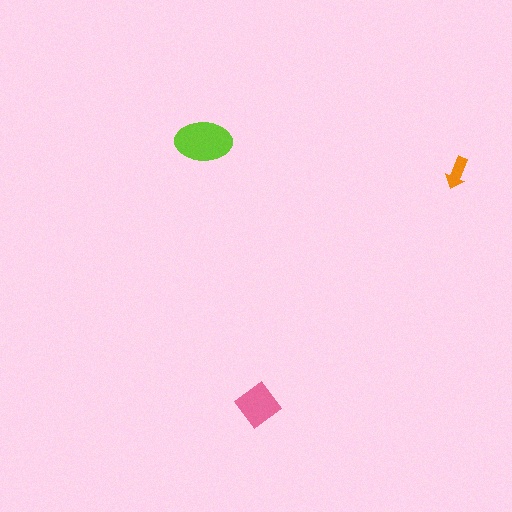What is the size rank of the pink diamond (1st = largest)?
2nd.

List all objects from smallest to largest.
The orange arrow, the pink diamond, the lime ellipse.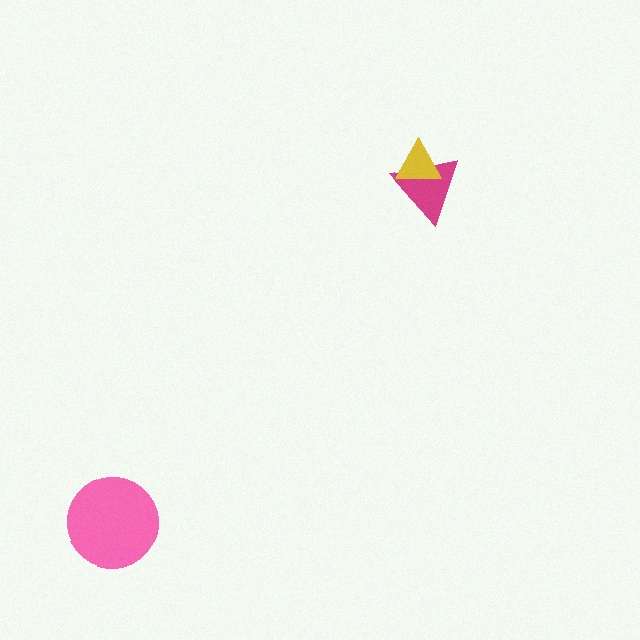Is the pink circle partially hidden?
No, no other shape covers it.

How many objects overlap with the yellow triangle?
1 object overlaps with the yellow triangle.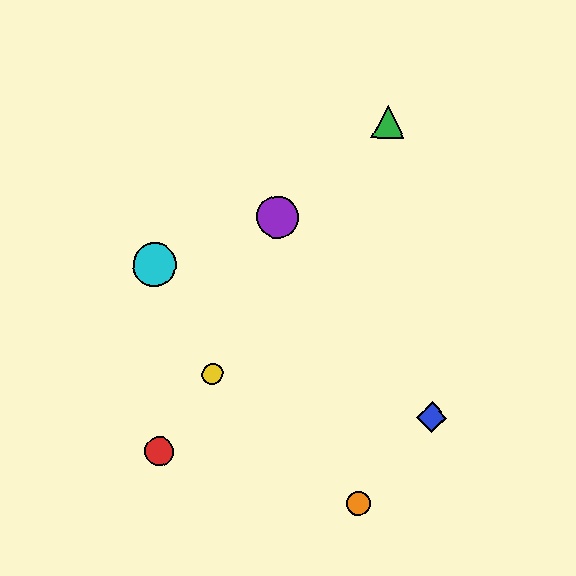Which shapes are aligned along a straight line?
The red circle, the green triangle, the yellow circle are aligned along a straight line.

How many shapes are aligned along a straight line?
3 shapes (the red circle, the green triangle, the yellow circle) are aligned along a straight line.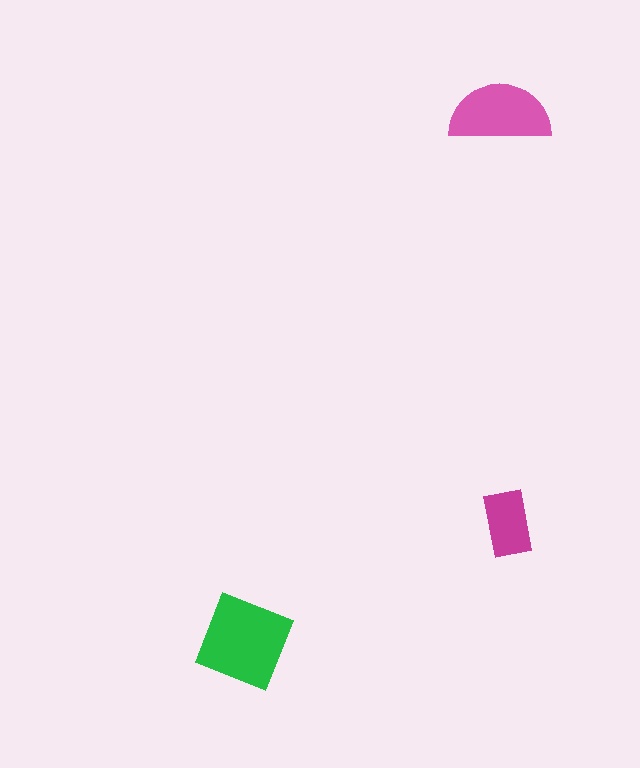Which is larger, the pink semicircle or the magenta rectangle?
The pink semicircle.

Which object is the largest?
The green diamond.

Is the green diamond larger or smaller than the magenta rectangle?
Larger.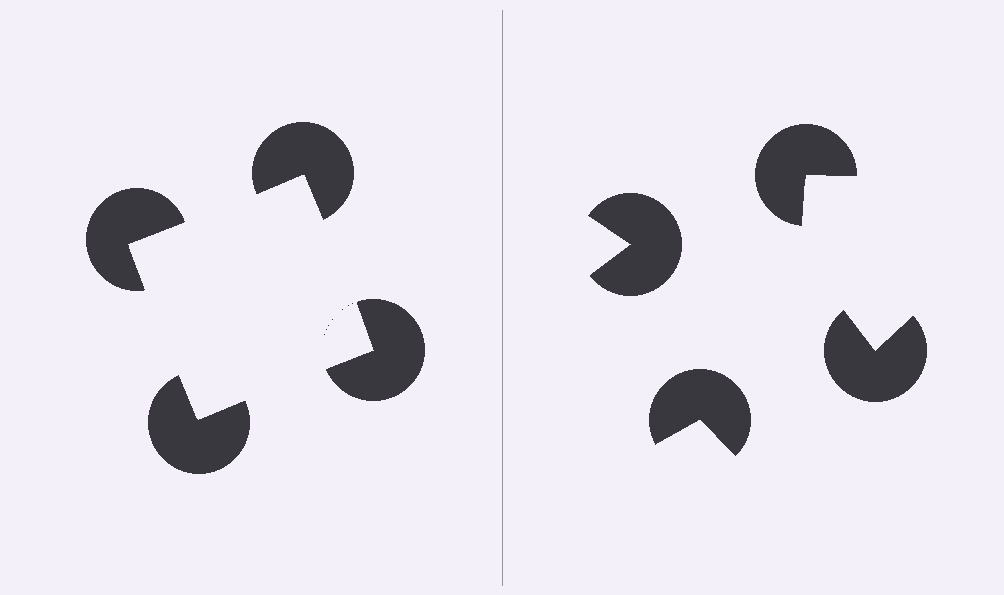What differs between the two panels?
The pac-man discs are positioned identically on both sides; only the wedge orientations differ. On the left they align to a square; on the right they are misaligned.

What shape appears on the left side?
An illusory square.